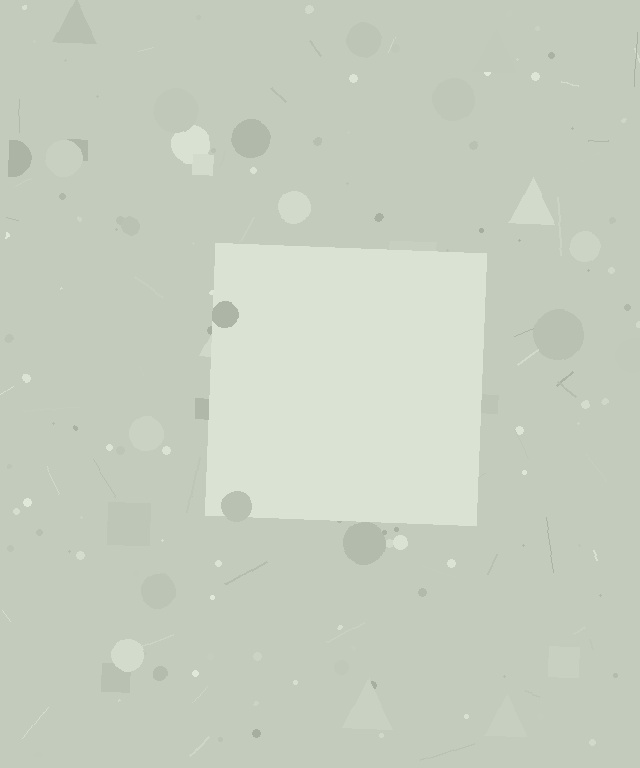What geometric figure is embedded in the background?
A square is embedded in the background.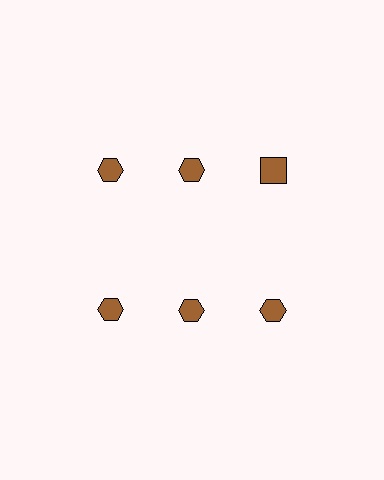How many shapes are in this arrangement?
There are 6 shapes arranged in a grid pattern.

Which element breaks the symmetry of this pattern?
The brown square in the top row, center column breaks the symmetry. All other shapes are brown hexagons.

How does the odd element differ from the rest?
It has a different shape: square instead of hexagon.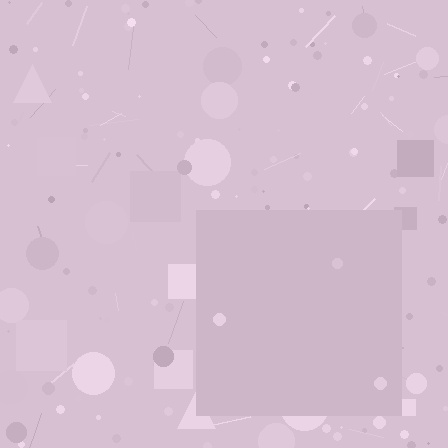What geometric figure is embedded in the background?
A square is embedded in the background.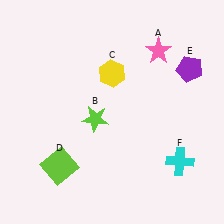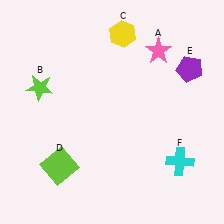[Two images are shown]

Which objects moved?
The objects that moved are: the lime star (B), the yellow hexagon (C).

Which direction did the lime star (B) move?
The lime star (B) moved left.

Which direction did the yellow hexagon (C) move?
The yellow hexagon (C) moved up.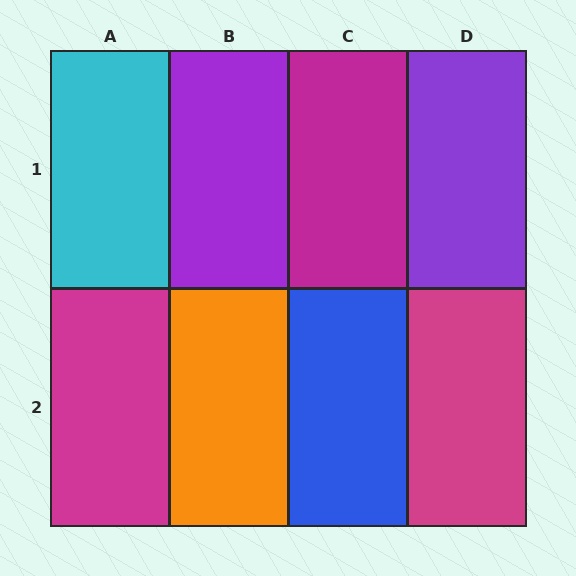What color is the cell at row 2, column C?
Blue.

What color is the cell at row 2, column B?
Orange.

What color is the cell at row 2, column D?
Magenta.